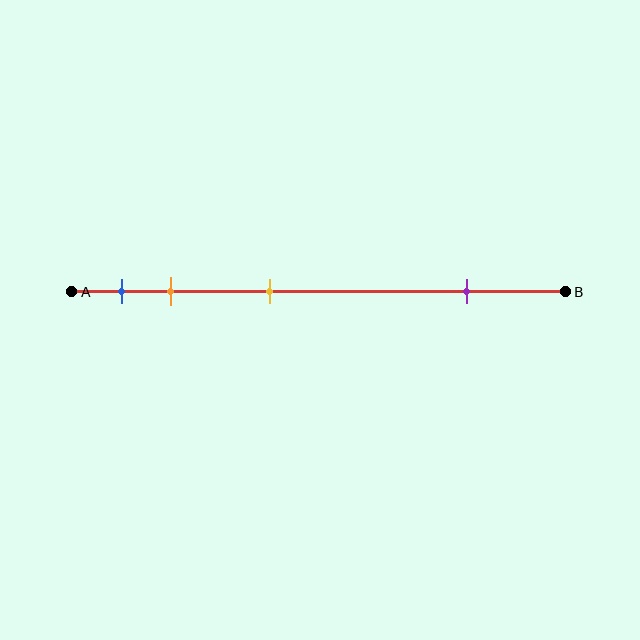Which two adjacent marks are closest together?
The blue and orange marks are the closest adjacent pair.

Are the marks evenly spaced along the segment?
No, the marks are not evenly spaced.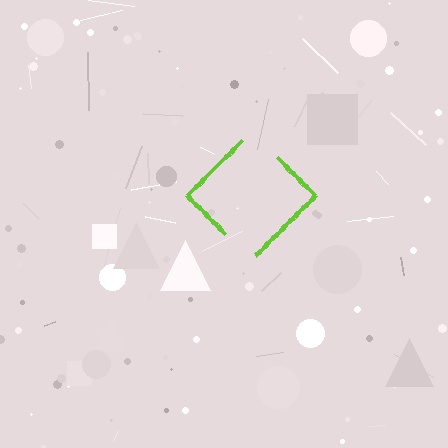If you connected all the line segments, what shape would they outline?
They would outline a diamond.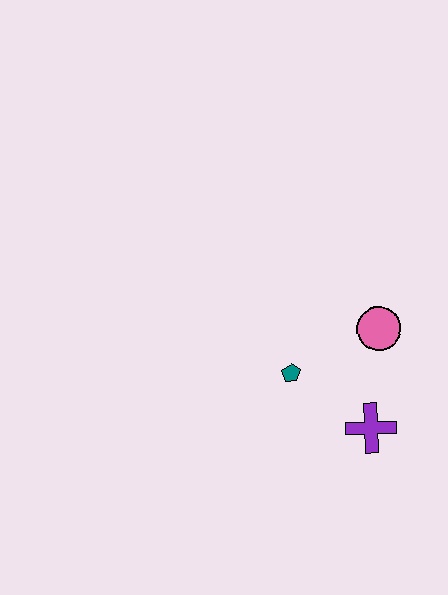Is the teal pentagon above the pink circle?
No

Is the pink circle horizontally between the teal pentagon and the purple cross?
No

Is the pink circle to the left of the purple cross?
No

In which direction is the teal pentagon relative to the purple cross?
The teal pentagon is to the left of the purple cross.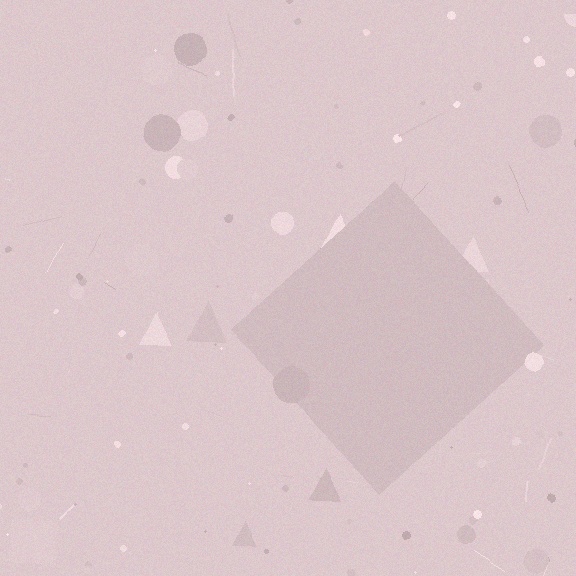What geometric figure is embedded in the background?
A diamond is embedded in the background.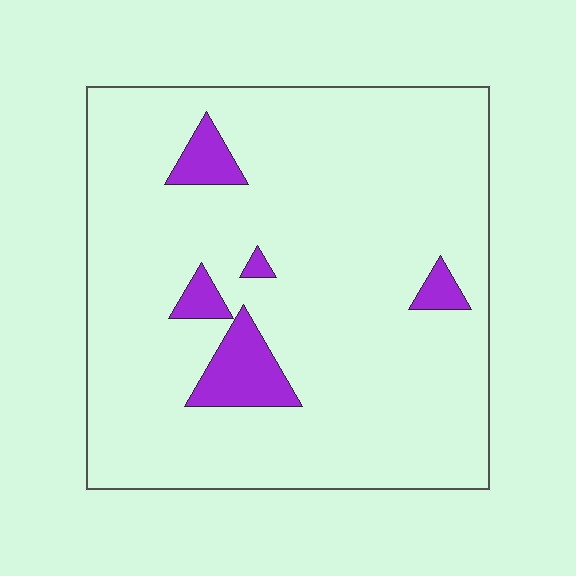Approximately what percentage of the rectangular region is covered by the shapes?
Approximately 10%.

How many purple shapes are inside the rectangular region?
5.